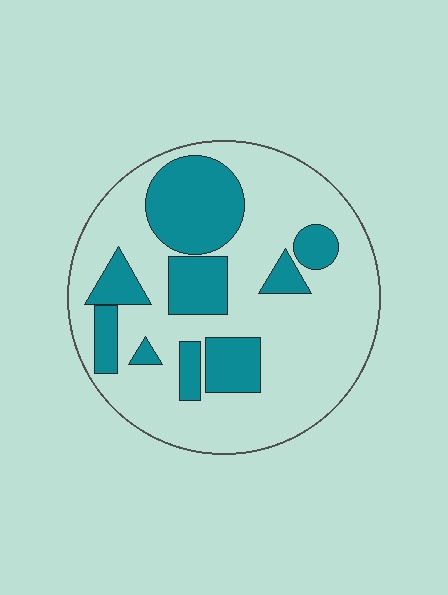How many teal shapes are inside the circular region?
9.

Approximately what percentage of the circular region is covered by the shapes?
Approximately 30%.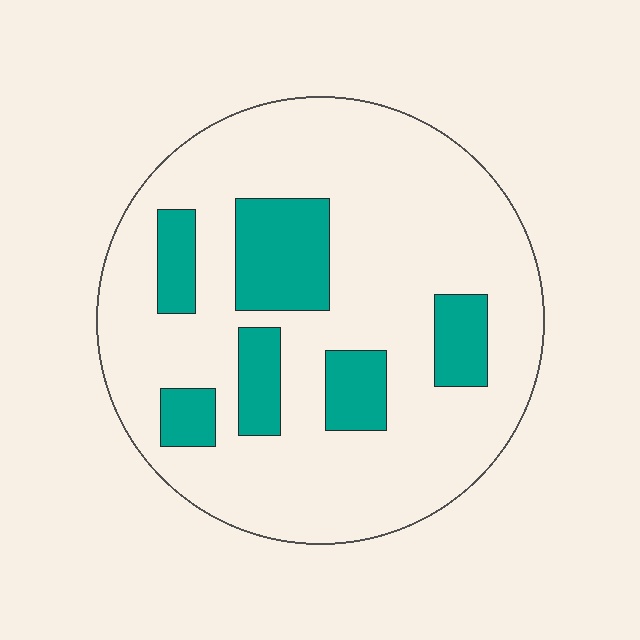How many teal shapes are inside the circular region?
6.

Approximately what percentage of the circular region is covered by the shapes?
Approximately 20%.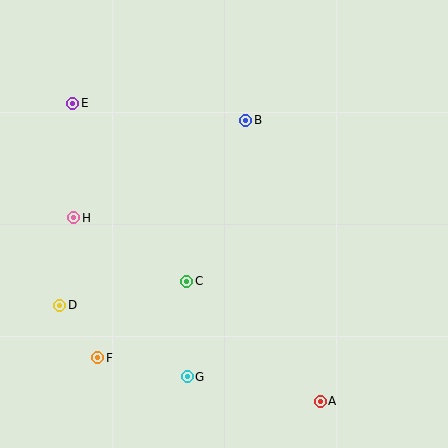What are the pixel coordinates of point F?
Point F is at (98, 358).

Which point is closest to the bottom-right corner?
Point A is closest to the bottom-right corner.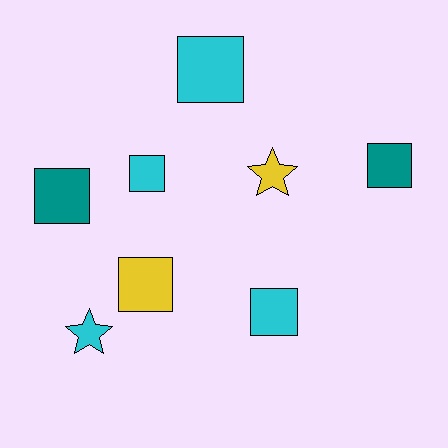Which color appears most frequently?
Cyan, with 4 objects.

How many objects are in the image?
There are 8 objects.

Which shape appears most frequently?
Square, with 6 objects.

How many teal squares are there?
There are 2 teal squares.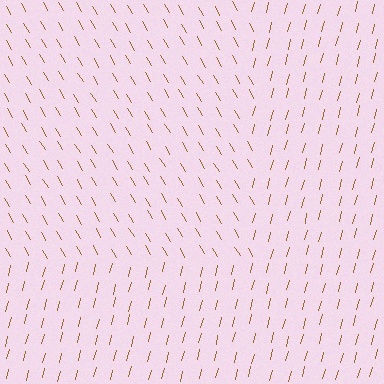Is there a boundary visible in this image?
Yes, there is a texture boundary formed by a change in line orientation.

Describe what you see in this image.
The image is filled with small brown line segments. A rectangle region in the image has lines oriented differently from the surrounding lines, creating a visible texture boundary.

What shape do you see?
I see a rectangle.